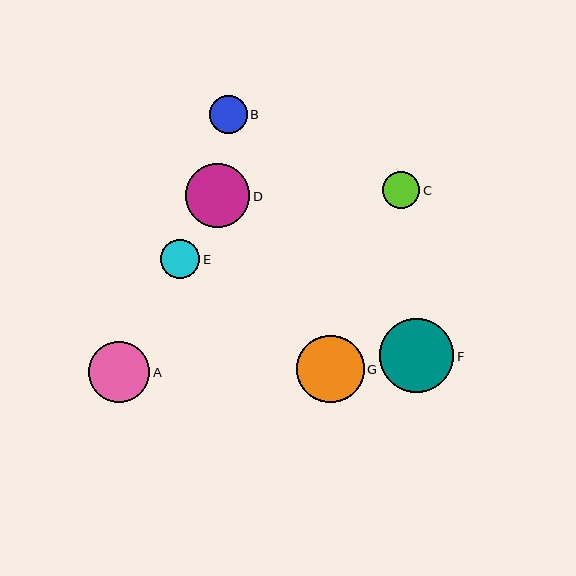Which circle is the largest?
Circle F is the largest with a size of approximately 75 pixels.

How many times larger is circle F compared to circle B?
Circle F is approximately 2.0 times the size of circle B.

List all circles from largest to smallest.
From largest to smallest: F, G, D, A, E, B, C.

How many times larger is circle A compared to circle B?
Circle A is approximately 1.6 times the size of circle B.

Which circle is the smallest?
Circle C is the smallest with a size of approximately 37 pixels.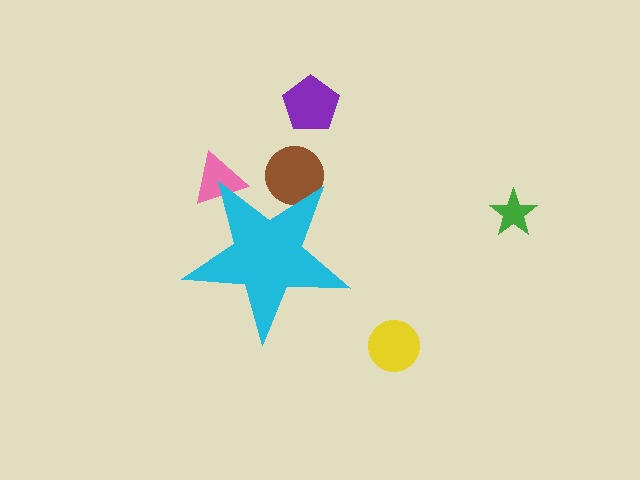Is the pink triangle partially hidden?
Yes, the pink triangle is partially hidden behind the cyan star.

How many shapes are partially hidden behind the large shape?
2 shapes are partially hidden.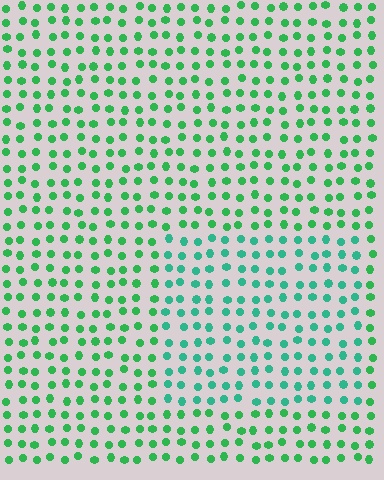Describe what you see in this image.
The image is filled with small green elements in a uniform arrangement. A rectangle-shaped region is visible where the elements are tinted to a slightly different hue, forming a subtle color boundary.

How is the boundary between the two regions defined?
The boundary is defined purely by a slight shift in hue (about 27 degrees). Spacing, size, and orientation are identical on both sides.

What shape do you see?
I see a rectangle.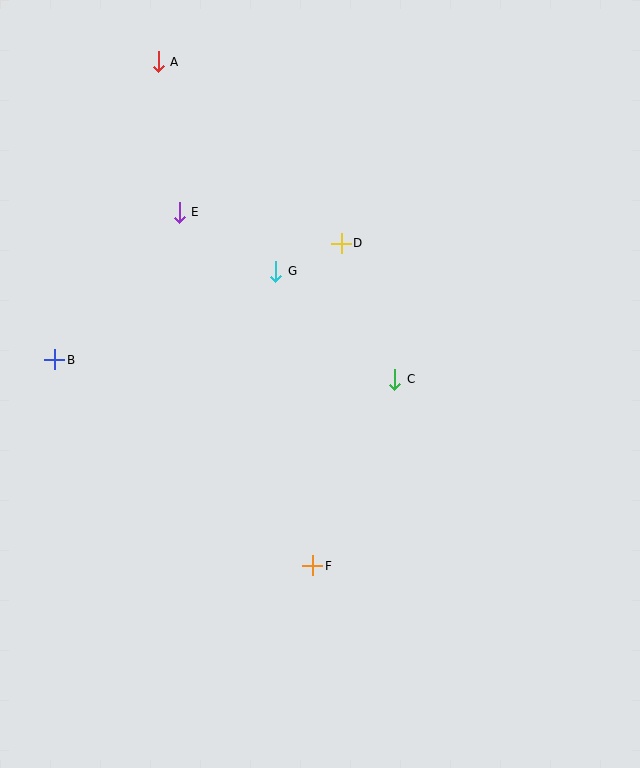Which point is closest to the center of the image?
Point C at (395, 379) is closest to the center.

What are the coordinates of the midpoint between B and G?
The midpoint between B and G is at (165, 315).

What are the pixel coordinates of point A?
Point A is at (158, 62).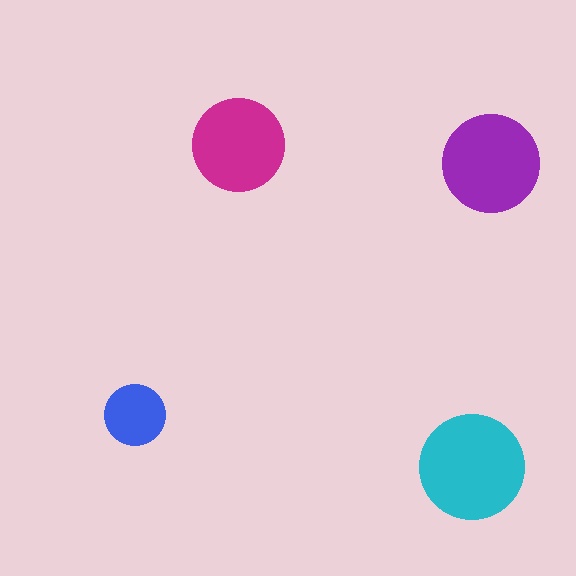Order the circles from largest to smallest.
the cyan one, the purple one, the magenta one, the blue one.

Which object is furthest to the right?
The purple circle is rightmost.